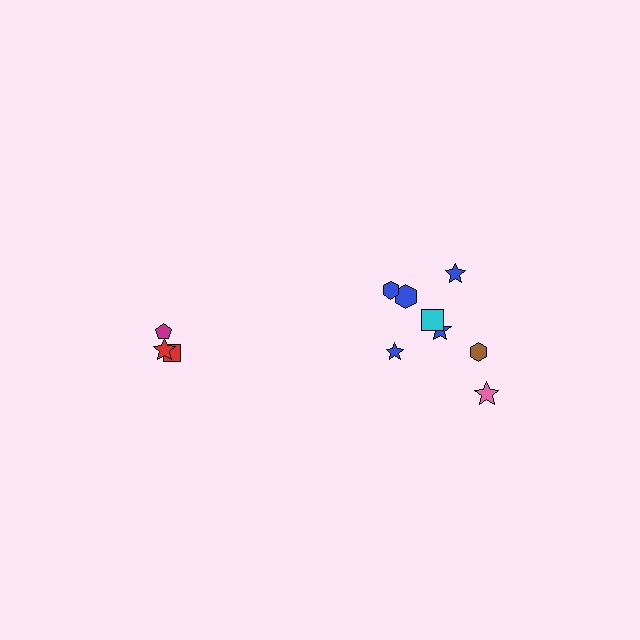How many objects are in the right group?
There are 8 objects.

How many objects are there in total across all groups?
There are 11 objects.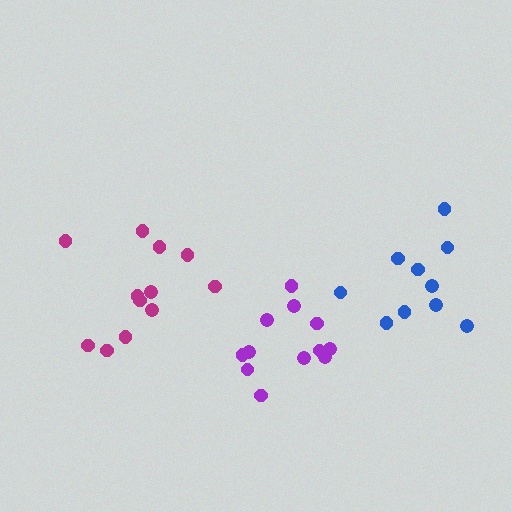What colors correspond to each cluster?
The clusters are colored: magenta, blue, purple.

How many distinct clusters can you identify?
There are 3 distinct clusters.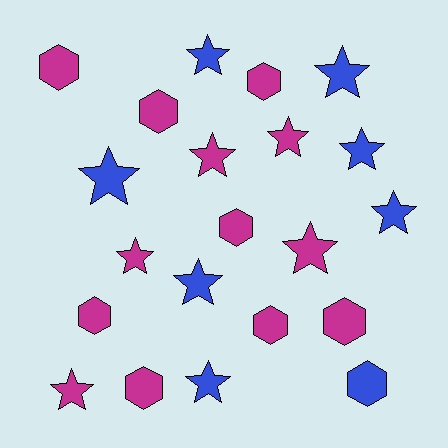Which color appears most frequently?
Magenta, with 13 objects.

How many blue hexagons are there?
There is 1 blue hexagon.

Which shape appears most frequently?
Star, with 12 objects.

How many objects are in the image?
There are 21 objects.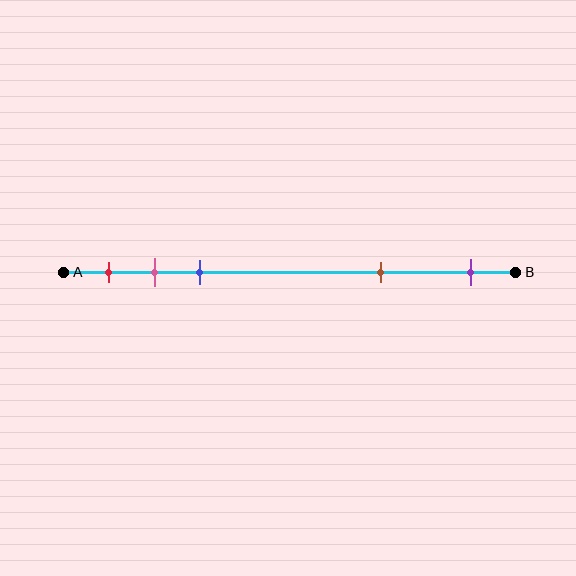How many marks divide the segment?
There are 5 marks dividing the segment.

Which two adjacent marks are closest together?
The pink and blue marks are the closest adjacent pair.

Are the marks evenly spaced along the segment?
No, the marks are not evenly spaced.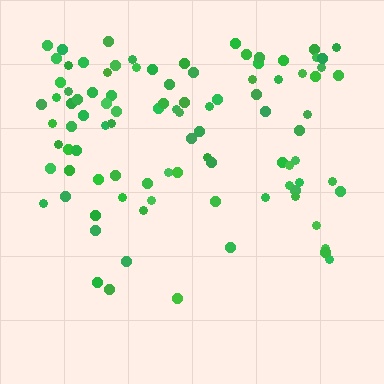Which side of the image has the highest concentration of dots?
The top.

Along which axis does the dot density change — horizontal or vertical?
Vertical.